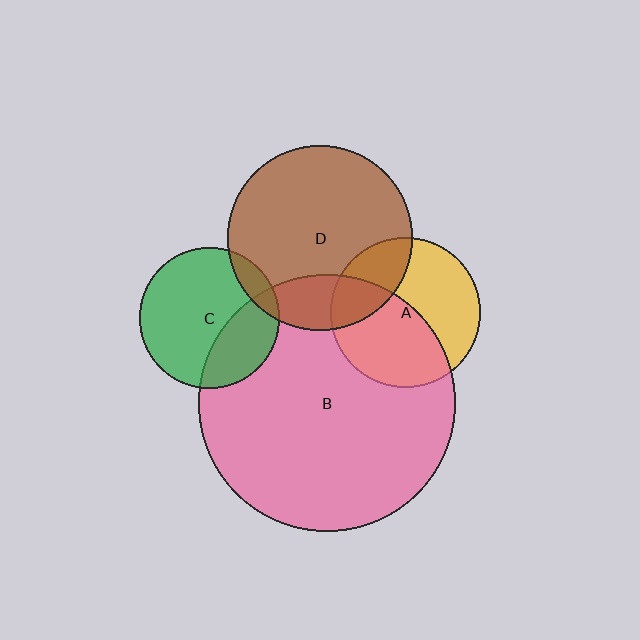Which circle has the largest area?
Circle B (pink).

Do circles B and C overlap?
Yes.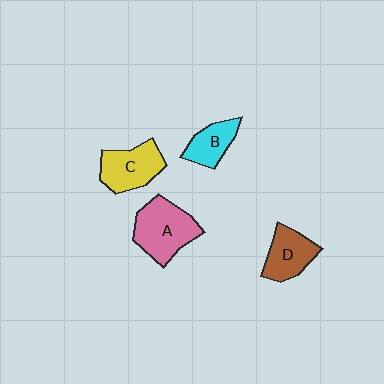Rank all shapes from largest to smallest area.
From largest to smallest: A (pink), C (yellow), D (brown), B (cyan).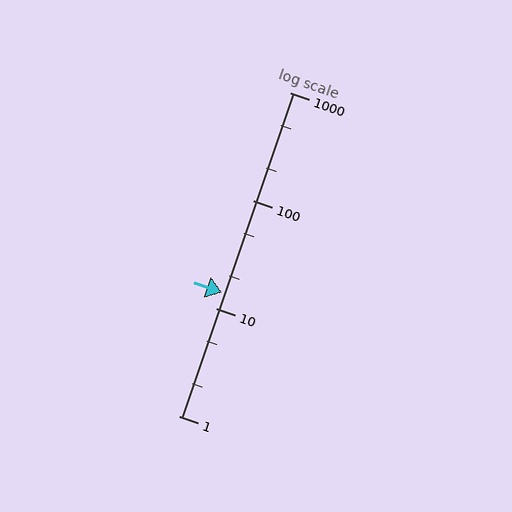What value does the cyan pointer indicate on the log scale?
The pointer indicates approximately 14.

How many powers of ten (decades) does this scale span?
The scale spans 3 decades, from 1 to 1000.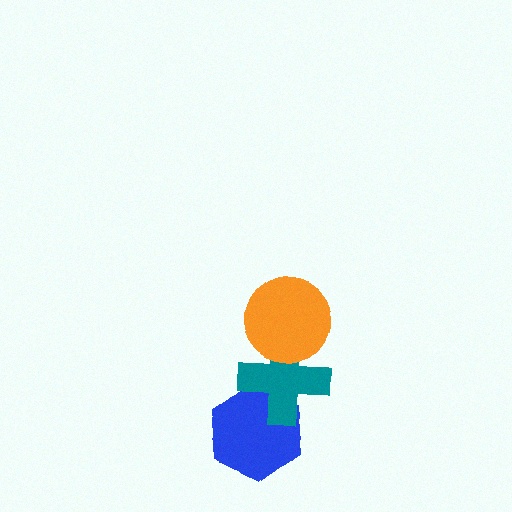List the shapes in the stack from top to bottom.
From top to bottom: the orange circle, the teal cross, the blue hexagon.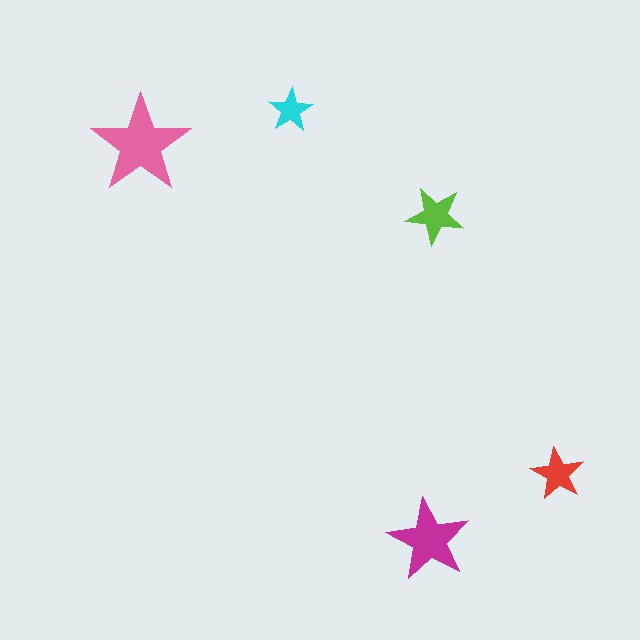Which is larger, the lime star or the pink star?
The pink one.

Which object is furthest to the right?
The red star is rightmost.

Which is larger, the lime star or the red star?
The lime one.